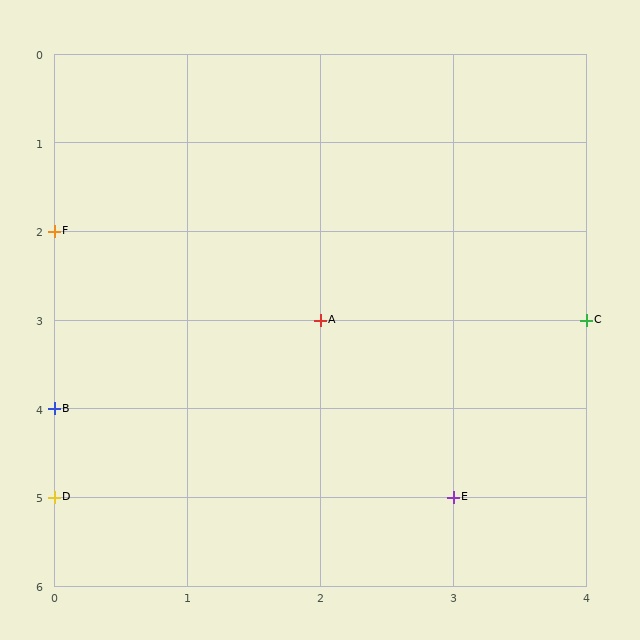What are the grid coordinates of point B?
Point B is at grid coordinates (0, 4).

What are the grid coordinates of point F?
Point F is at grid coordinates (0, 2).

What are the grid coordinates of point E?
Point E is at grid coordinates (3, 5).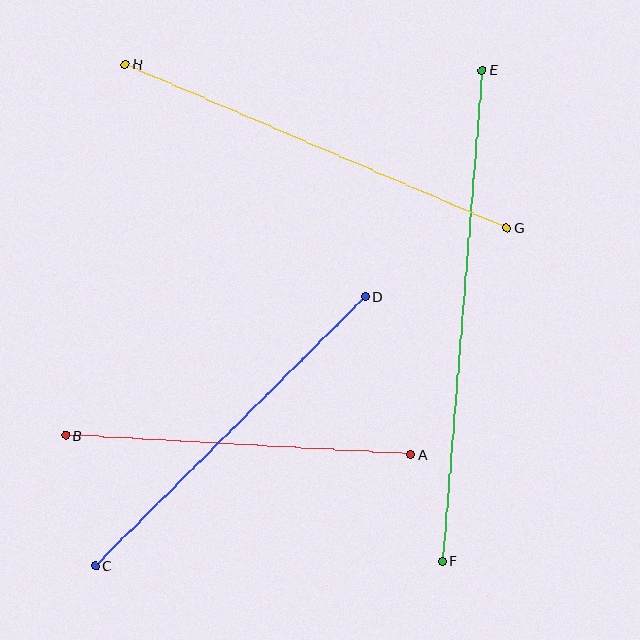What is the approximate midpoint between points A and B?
The midpoint is at approximately (238, 445) pixels.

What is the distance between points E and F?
The distance is approximately 493 pixels.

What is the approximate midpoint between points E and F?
The midpoint is at approximately (462, 315) pixels.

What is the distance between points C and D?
The distance is approximately 381 pixels.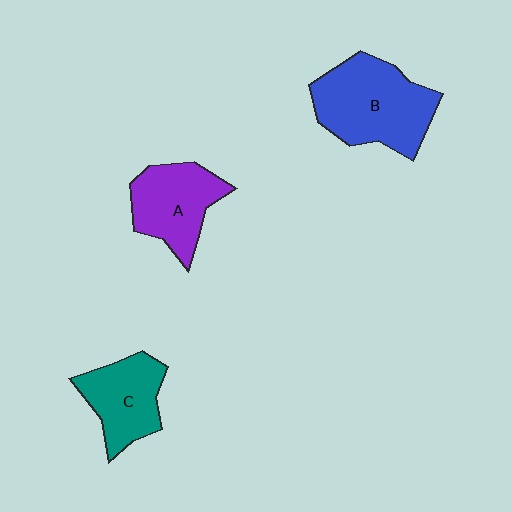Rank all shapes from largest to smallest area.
From largest to smallest: B (blue), A (purple), C (teal).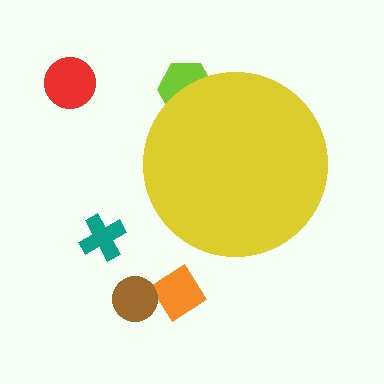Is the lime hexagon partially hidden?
Yes, the lime hexagon is partially hidden behind the yellow circle.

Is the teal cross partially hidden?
No, the teal cross is fully visible.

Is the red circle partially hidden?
No, the red circle is fully visible.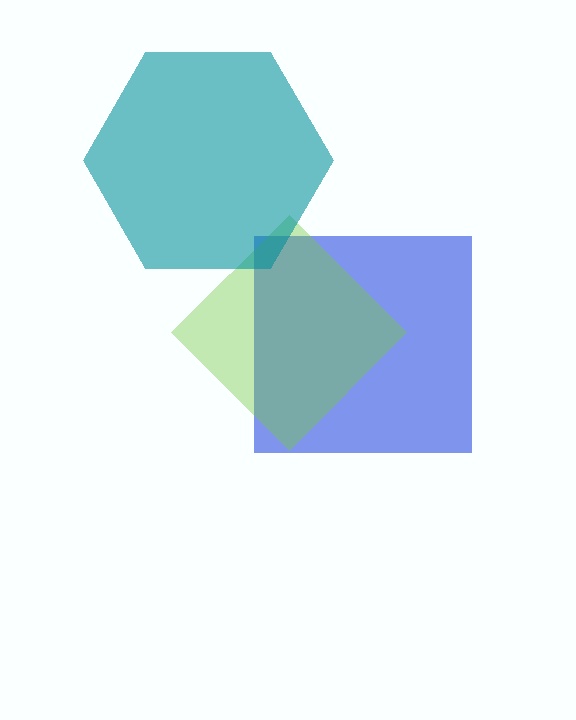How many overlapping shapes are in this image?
There are 3 overlapping shapes in the image.